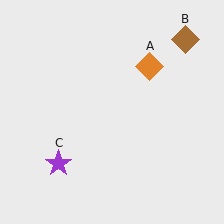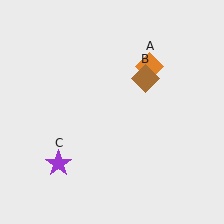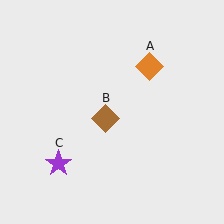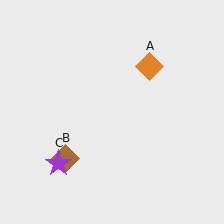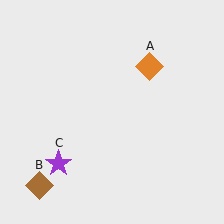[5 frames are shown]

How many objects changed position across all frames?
1 object changed position: brown diamond (object B).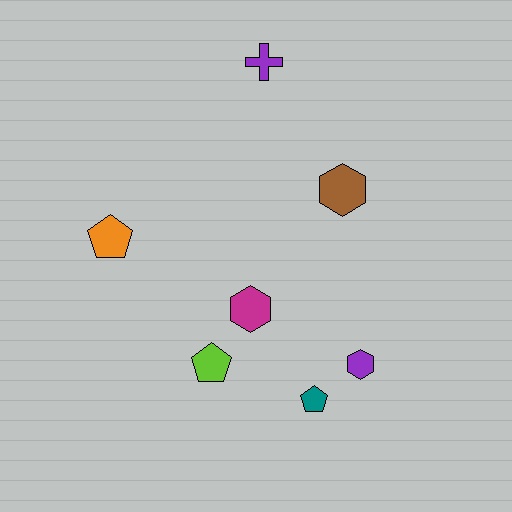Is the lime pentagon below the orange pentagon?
Yes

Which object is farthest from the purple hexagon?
The purple cross is farthest from the purple hexagon.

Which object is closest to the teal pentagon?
The purple hexagon is closest to the teal pentagon.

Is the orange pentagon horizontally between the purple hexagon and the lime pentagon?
No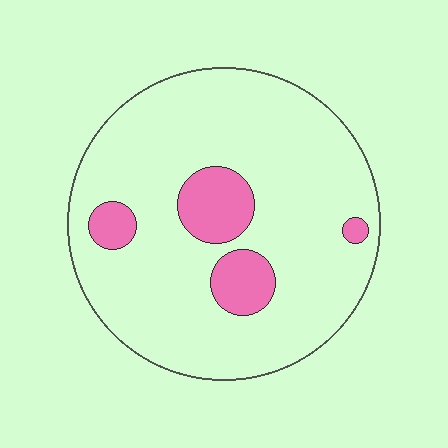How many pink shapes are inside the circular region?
4.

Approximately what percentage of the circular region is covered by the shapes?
Approximately 15%.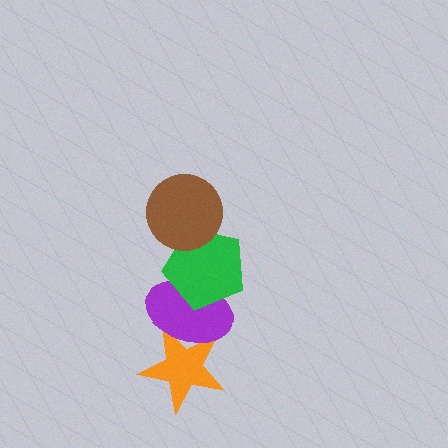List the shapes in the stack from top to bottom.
From top to bottom: the brown circle, the green pentagon, the purple ellipse, the orange star.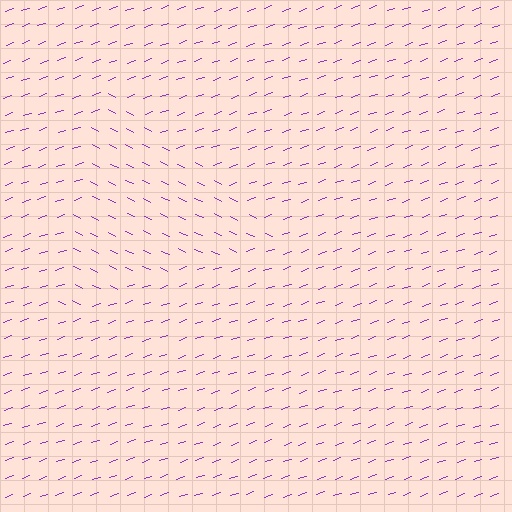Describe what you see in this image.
The image is filled with small purple line segments. A triangle region in the image has lines oriented differently from the surrounding lines, creating a visible texture boundary.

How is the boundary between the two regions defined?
The boundary is defined purely by a change in line orientation (approximately 45 degrees difference). All lines are the same color and thickness.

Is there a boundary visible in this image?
Yes, there is a texture boundary formed by a change in line orientation.